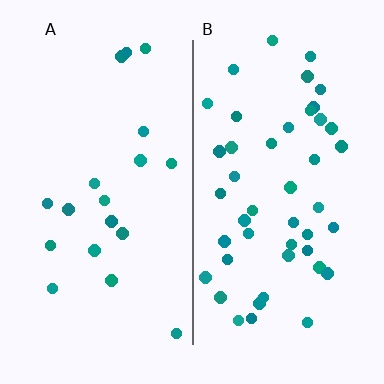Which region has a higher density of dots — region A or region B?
B (the right).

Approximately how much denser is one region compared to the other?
Approximately 2.4× — region B over region A.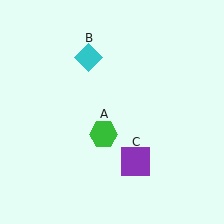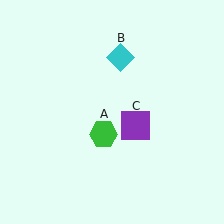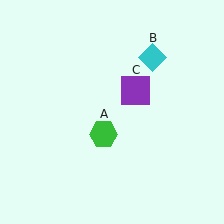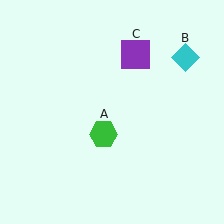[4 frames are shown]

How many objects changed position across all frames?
2 objects changed position: cyan diamond (object B), purple square (object C).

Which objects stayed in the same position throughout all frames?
Green hexagon (object A) remained stationary.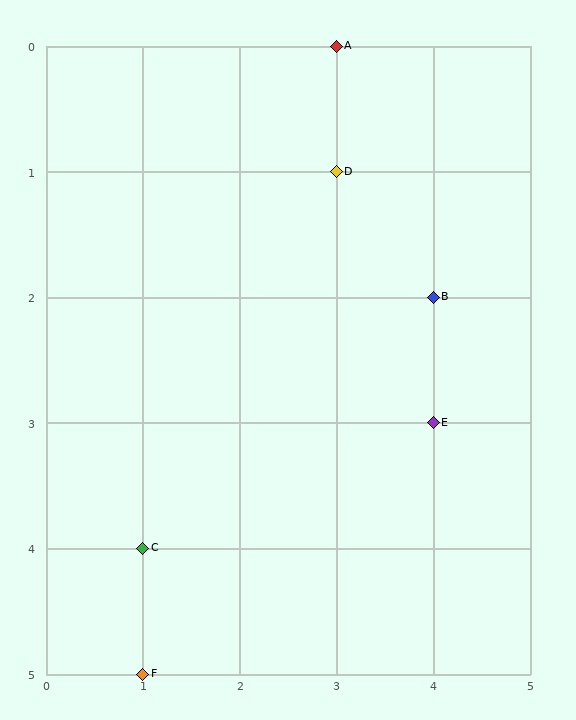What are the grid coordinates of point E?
Point E is at grid coordinates (4, 3).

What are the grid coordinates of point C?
Point C is at grid coordinates (1, 4).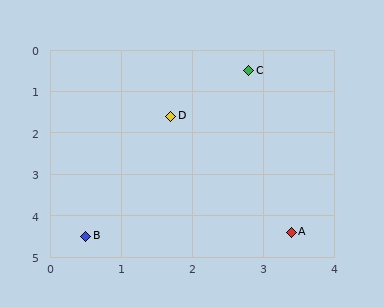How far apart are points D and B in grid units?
Points D and B are about 3.1 grid units apart.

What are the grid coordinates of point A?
Point A is at approximately (3.4, 4.4).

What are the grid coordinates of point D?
Point D is at approximately (1.7, 1.6).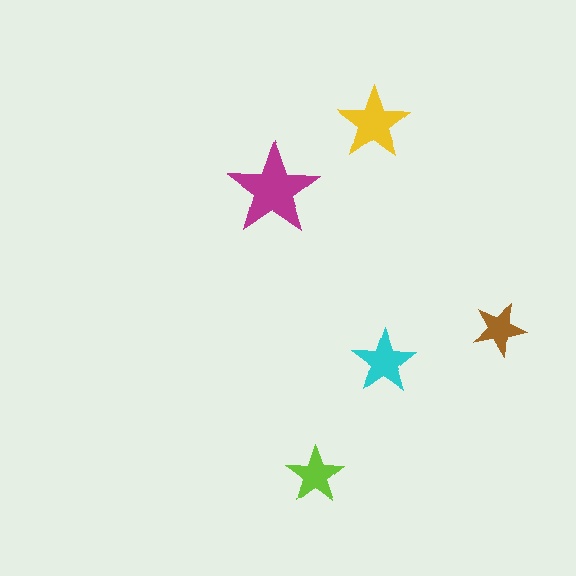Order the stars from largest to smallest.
the magenta one, the yellow one, the cyan one, the lime one, the brown one.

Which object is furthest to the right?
The brown star is rightmost.